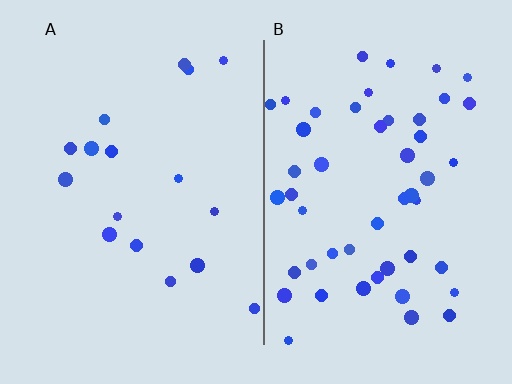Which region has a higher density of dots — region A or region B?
B (the right).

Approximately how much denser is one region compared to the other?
Approximately 2.9× — region B over region A.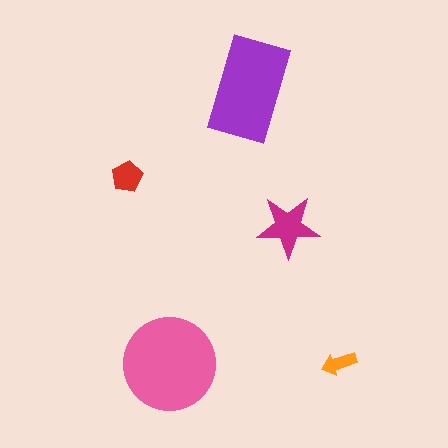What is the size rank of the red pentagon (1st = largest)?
4th.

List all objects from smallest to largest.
The orange arrow, the red pentagon, the magenta star, the purple rectangle, the pink circle.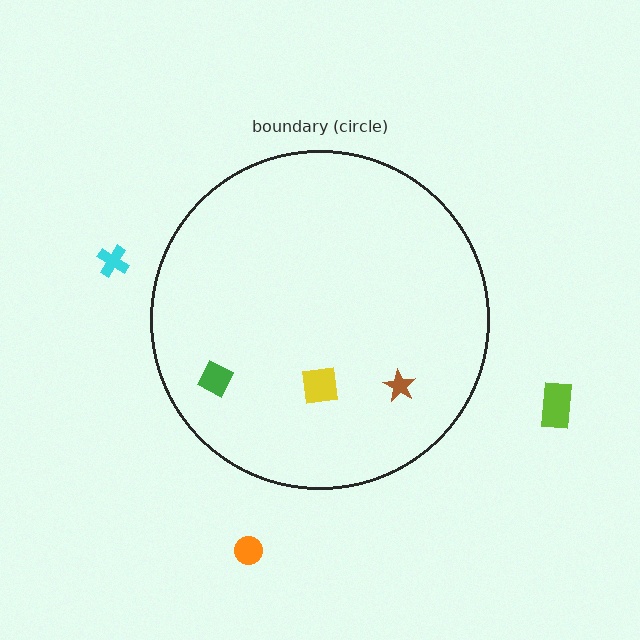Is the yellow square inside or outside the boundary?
Inside.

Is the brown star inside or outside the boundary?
Inside.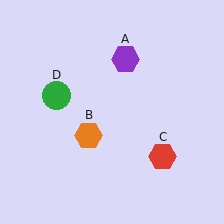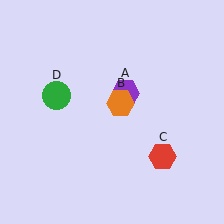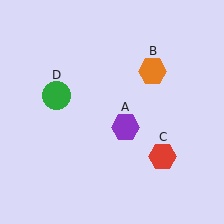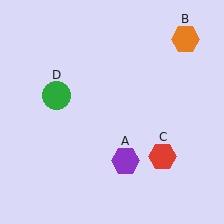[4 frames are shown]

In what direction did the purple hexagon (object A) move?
The purple hexagon (object A) moved down.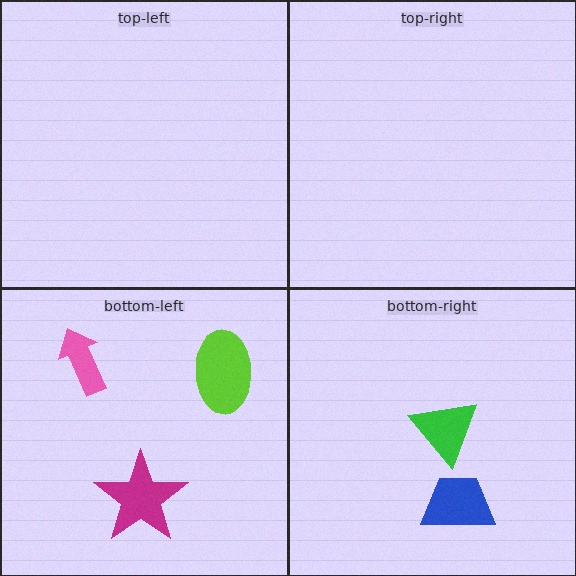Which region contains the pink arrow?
The bottom-left region.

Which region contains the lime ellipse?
The bottom-left region.